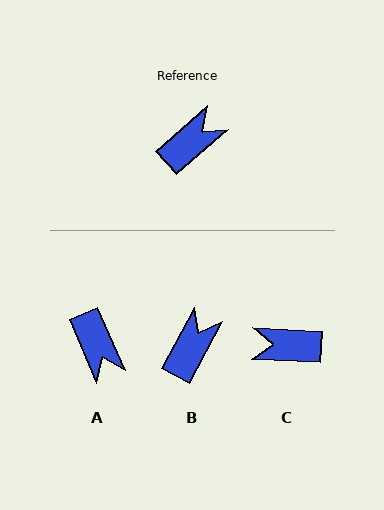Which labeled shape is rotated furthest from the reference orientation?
C, about 136 degrees away.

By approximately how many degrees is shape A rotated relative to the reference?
Approximately 108 degrees clockwise.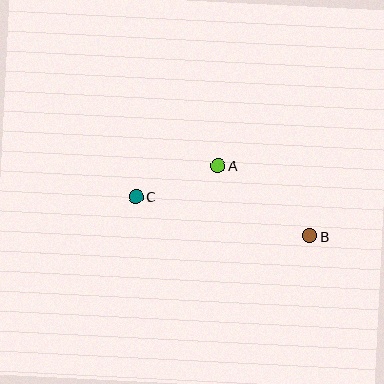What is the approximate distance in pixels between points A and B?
The distance between A and B is approximately 115 pixels.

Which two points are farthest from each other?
Points B and C are farthest from each other.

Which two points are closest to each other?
Points A and C are closest to each other.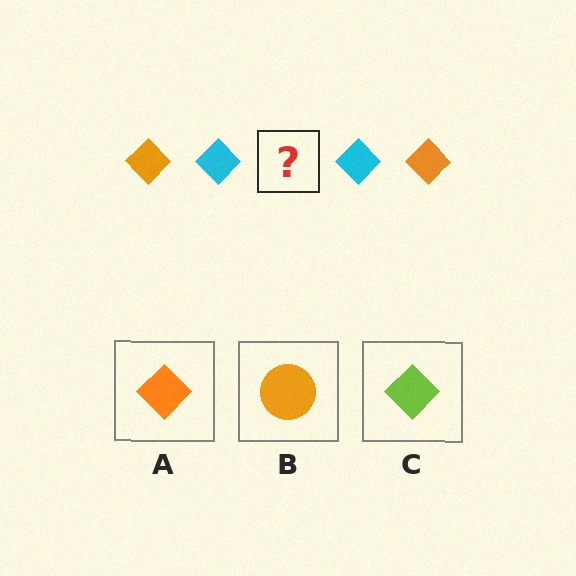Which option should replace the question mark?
Option A.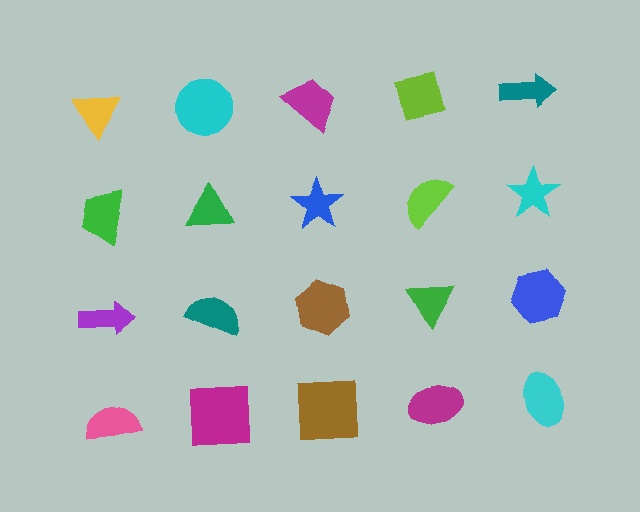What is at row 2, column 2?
A green triangle.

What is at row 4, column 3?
A brown square.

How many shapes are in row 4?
5 shapes.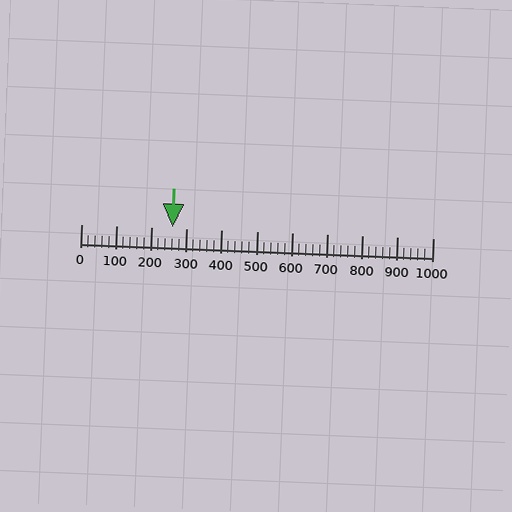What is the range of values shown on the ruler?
The ruler shows values from 0 to 1000.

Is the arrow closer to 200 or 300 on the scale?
The arrow is closer to 300.